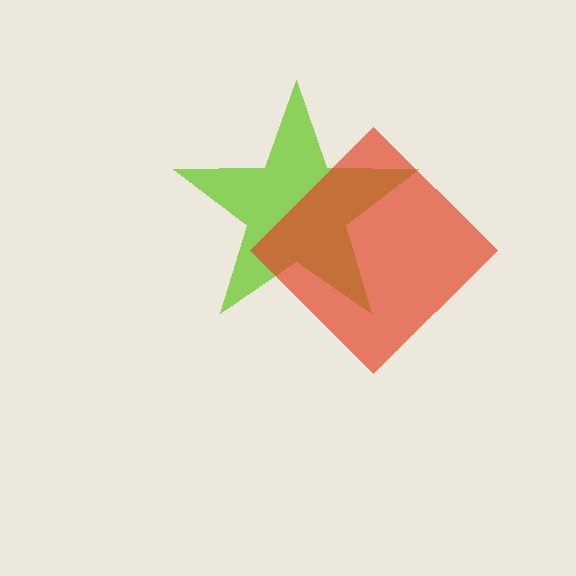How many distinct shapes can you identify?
There are 2 distinct shapes: a lime star, a red diamond.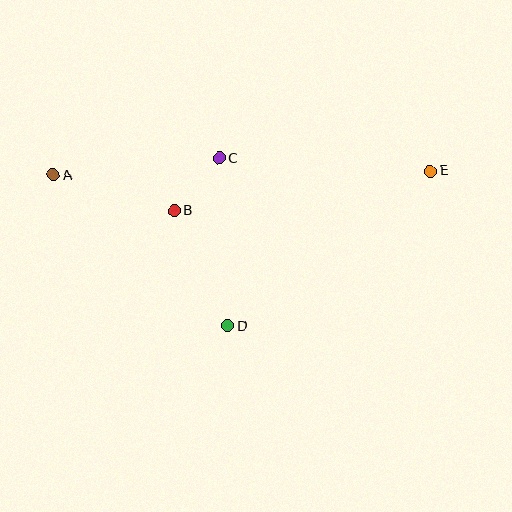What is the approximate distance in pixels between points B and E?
The distance between B and E is approximately 259 pixels.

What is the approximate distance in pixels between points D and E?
The distance between D and E is approximately 255 pixels.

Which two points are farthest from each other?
Points A and E are farthest from each other.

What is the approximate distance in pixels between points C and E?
The distance between C and E is approximately 211 pixels.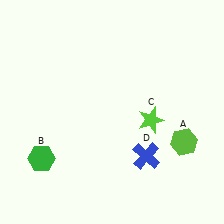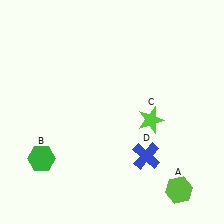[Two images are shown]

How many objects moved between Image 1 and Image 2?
1 object moved between the two images.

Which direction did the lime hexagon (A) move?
The lime hexagon (A) moved down.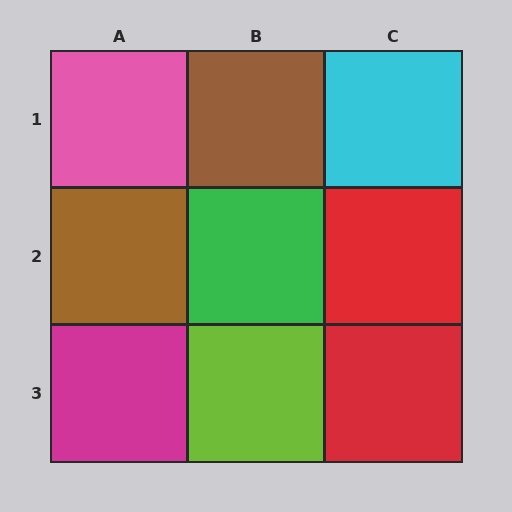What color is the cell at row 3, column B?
Lime.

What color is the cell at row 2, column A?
Brown.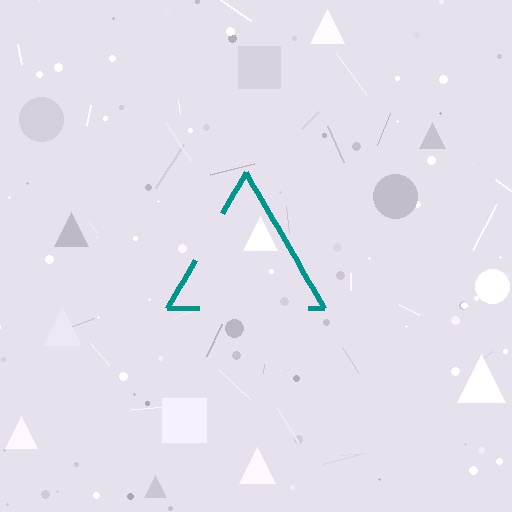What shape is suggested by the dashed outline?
The dashed outline suggests a triangle.